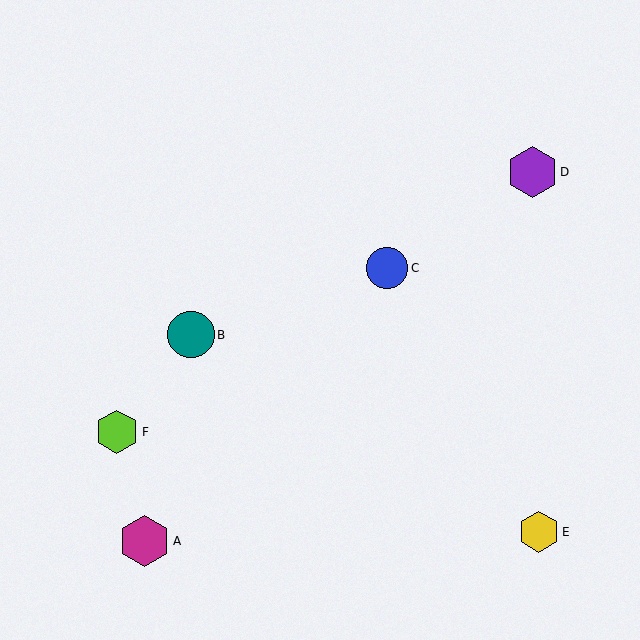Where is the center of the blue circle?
The center of the blue circle is at (387, 268).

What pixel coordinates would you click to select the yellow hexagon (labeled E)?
Click at (539, 532) to select the yellow hexagon E.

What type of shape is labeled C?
Shape C is a blue circle.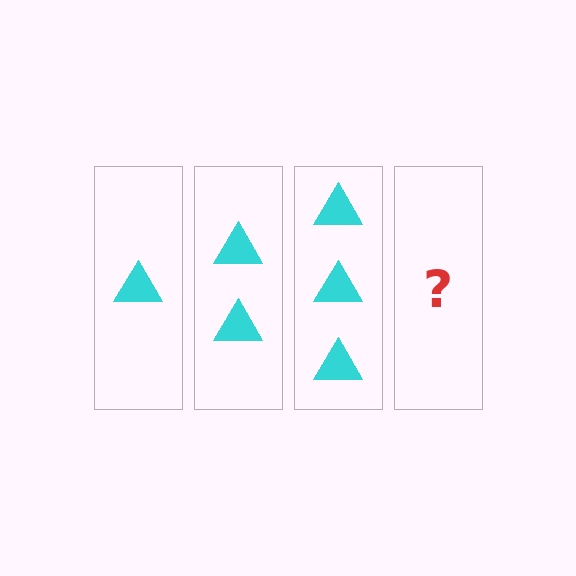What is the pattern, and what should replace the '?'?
The pattern is that each step adds one more triangle. The '?' should be 4 triangles.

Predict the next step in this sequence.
The next step is 4 triangles.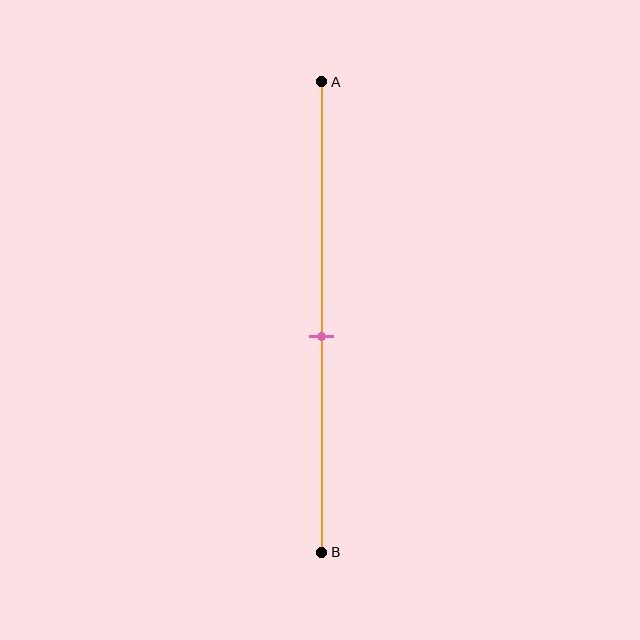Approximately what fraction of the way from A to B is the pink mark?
The pink mark is approximately 55% of the way from A to B.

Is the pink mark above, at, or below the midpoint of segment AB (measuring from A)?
The pink mark is below the midpoint of segment AB.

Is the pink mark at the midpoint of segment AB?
No, the mark is at about 55% from A, not at the 50% midpoint.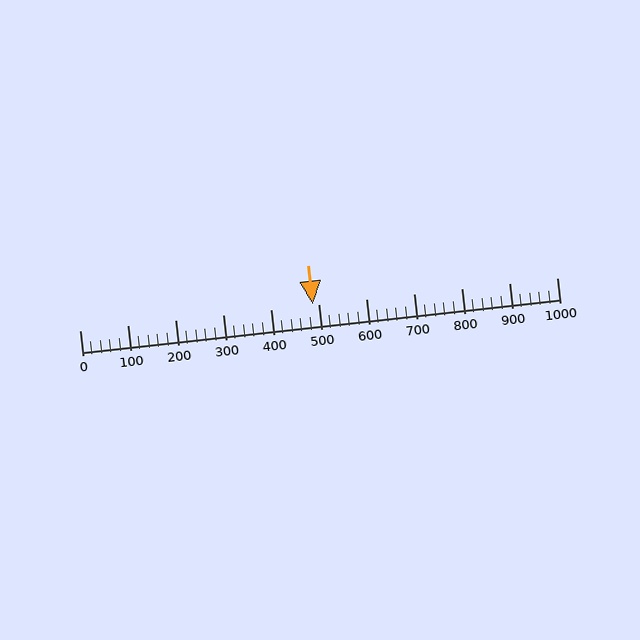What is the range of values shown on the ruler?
The ruler shows values from 0 to 1000.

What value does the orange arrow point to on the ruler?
The orange arrow points to approximately 488.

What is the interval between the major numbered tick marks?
The major tick marks are spaced 100 units apart.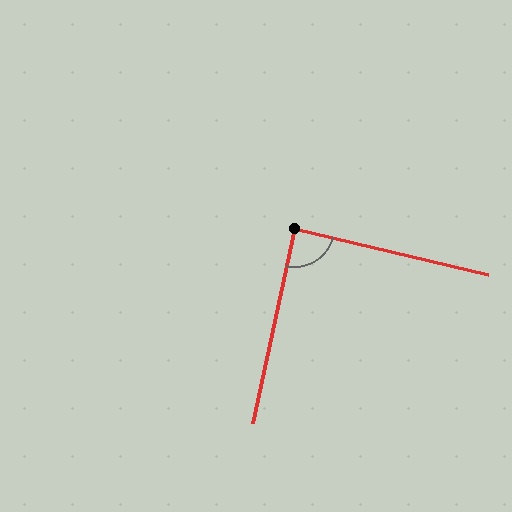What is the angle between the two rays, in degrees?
Approximately 89 degrees.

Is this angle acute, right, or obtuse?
It is approximately a right angle.